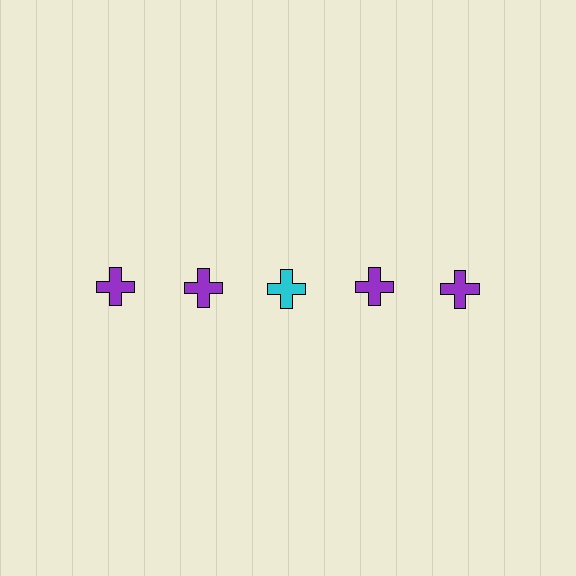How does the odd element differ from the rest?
It has a different color: cyan instead of purple.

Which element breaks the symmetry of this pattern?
The cyan cross in the top row, center column breaks the symmetry. All other shapes are purple crosses.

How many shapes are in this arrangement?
There are 5 shapes arranged in a grid pattern.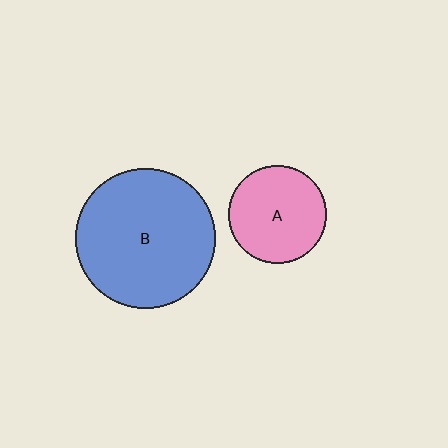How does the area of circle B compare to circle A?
Approximately 2.1 times.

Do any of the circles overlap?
No, none of the circles overlap.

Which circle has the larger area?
Circle B (blue).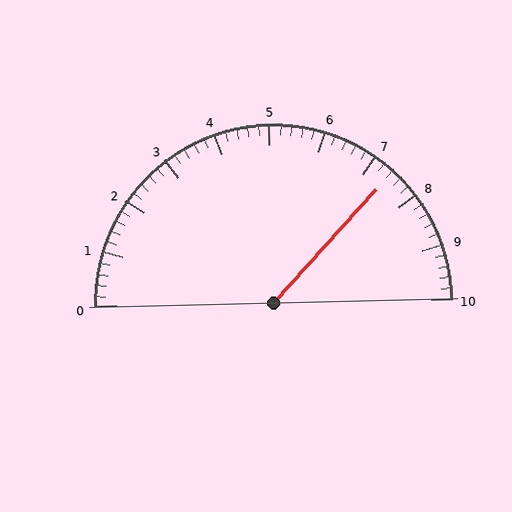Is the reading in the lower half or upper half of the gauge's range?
The reading is in the upper half of the range (0 to 10).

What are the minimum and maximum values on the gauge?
The gauge ranges from 0 to 10.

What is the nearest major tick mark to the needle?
The nearest major tick mark is 7.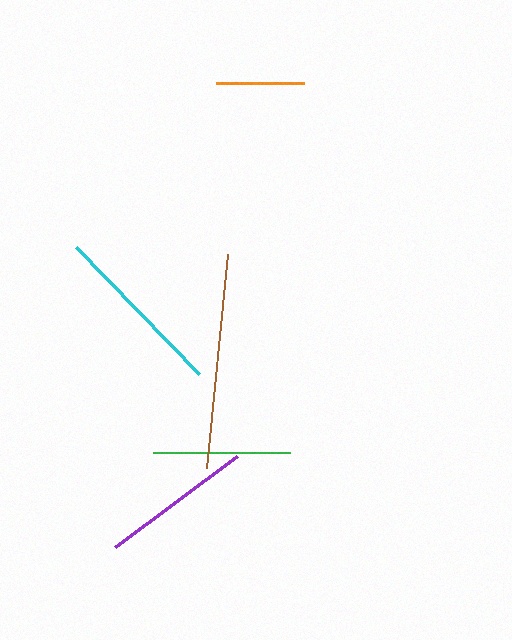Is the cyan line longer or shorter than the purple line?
The cyan line is longer than the purple line.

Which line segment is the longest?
The brown line is the longest at approximately 215 pixels.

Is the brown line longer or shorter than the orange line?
The brown line is longer than the orange line.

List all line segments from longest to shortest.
From longest to shortest: brown, cyan, purple, green, orange.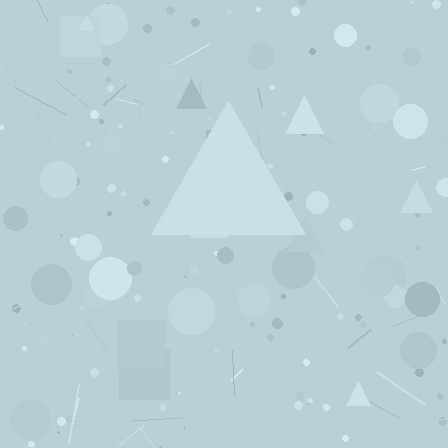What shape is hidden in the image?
A triangle is hidden in the image.